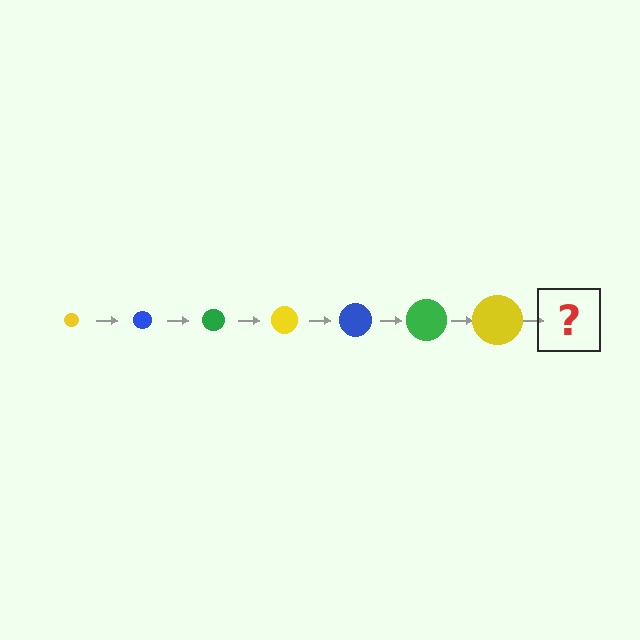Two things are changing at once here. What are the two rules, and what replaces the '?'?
The two rules are that the circle grows larger each step and the color cycles through yellow, blue, and green. The '?' should be a blue circle, larger than the previous one.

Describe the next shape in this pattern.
It should be a blue circle, larger than the previous one.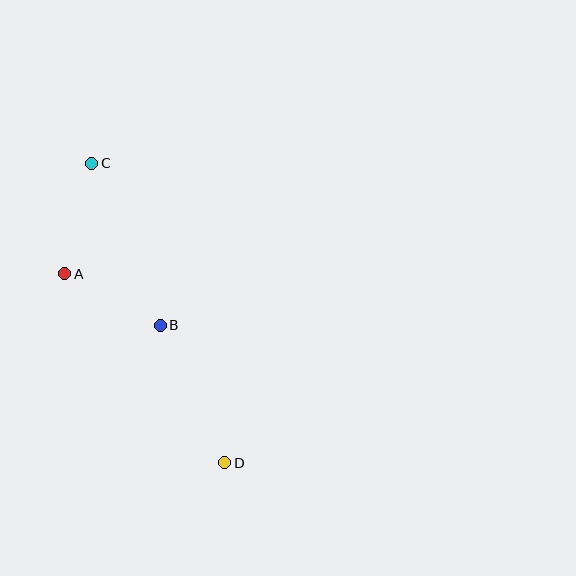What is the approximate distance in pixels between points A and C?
The distance between A and C is approximately 114 pixels.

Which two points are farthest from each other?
Points C and D are farthest from each other.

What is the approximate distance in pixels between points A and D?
The distance between A and D is approximately 248 pixels.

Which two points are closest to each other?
Points A and B are closest to each other.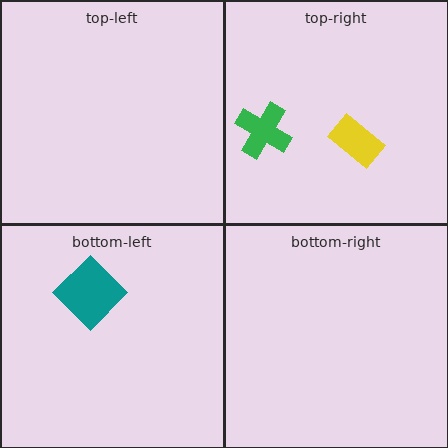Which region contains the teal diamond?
The bottom-left region.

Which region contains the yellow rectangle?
The top-right region.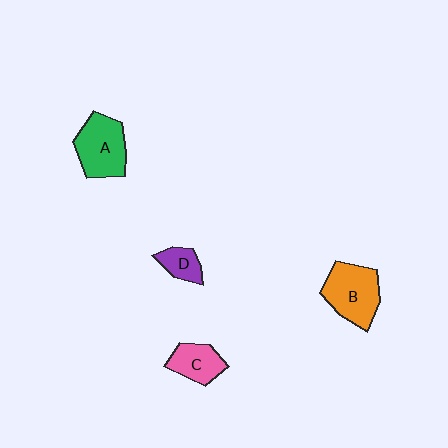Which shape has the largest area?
Shape B (orange).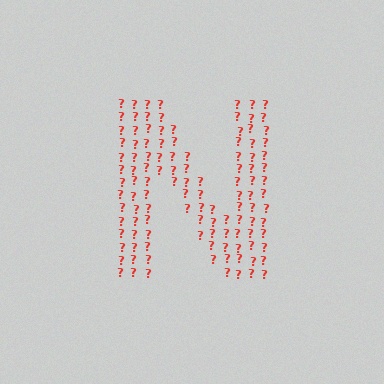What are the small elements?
The small elements are question marks.